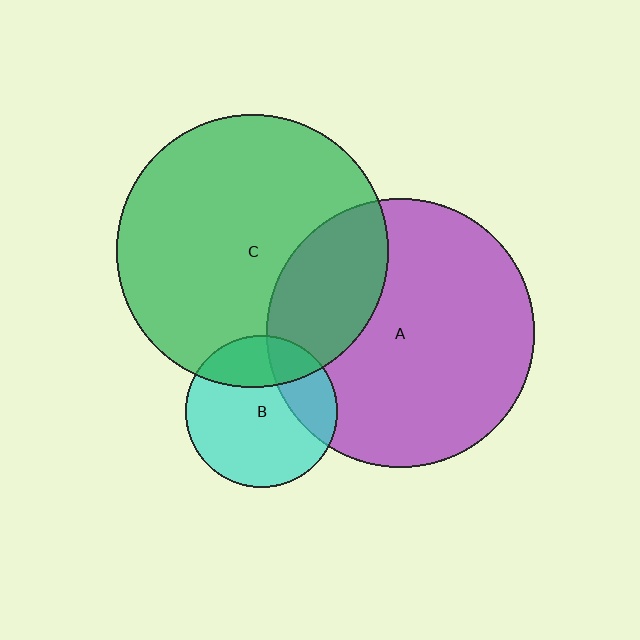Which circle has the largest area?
Circle C (green).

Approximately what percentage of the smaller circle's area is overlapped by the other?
Approximately 25%.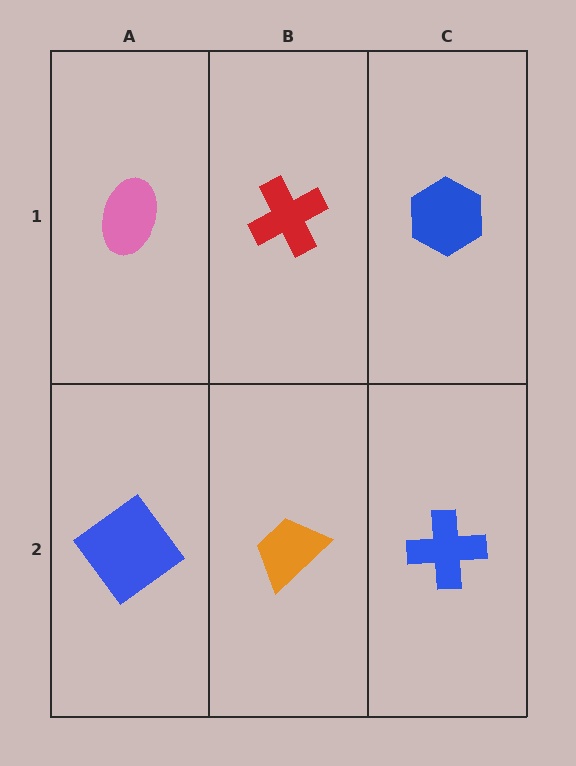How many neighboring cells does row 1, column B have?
3.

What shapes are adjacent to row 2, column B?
A red cross (row 1, column B), a blue diamond (row 2, column A), a blue cross (row 2, column C).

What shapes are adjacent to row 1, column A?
A blue diamond (row 2, column A), a red cross (row 1, column B).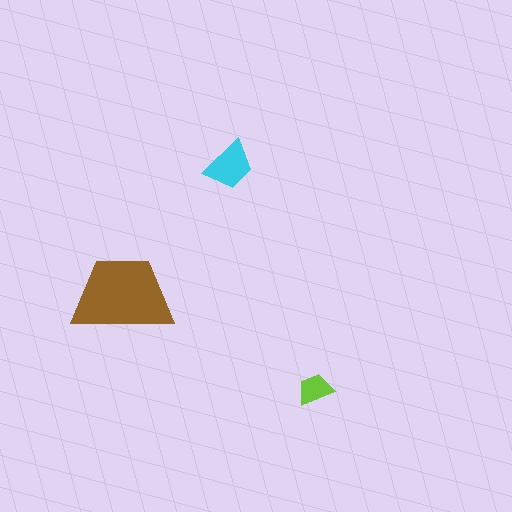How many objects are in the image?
There are 3 objects in the image.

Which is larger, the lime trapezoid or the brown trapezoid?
The brown one.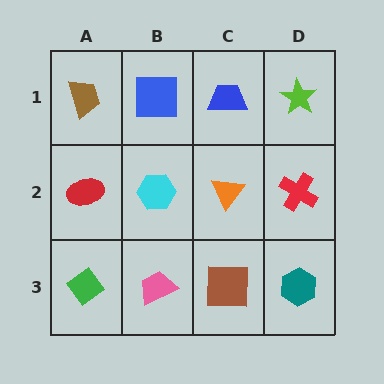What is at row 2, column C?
An orange triangle.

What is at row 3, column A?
A green diamond.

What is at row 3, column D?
A teal hexagon.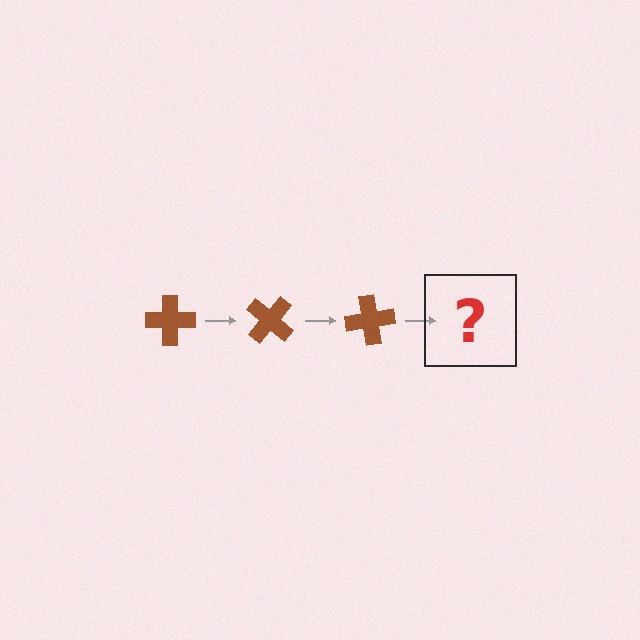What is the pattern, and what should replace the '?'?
The pattern is that the cross rotates 40 degrees each step. The '?' should be a brown cross rotated 120 degrees.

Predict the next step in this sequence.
The next step is a brown cross rotated 120 degrees.